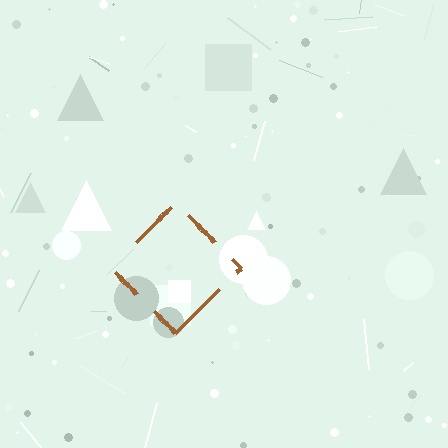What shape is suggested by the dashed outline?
The dashed outline suggests a diamond.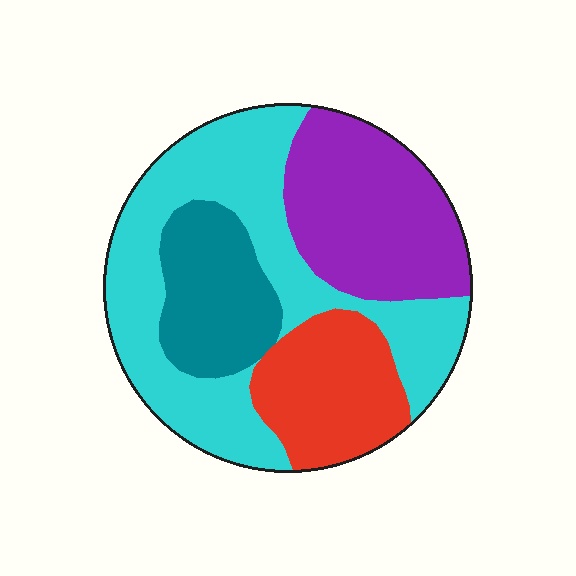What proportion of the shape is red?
Red takes up about one sixth (1/6) of the shape.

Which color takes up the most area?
Cyan, at roughly 40%.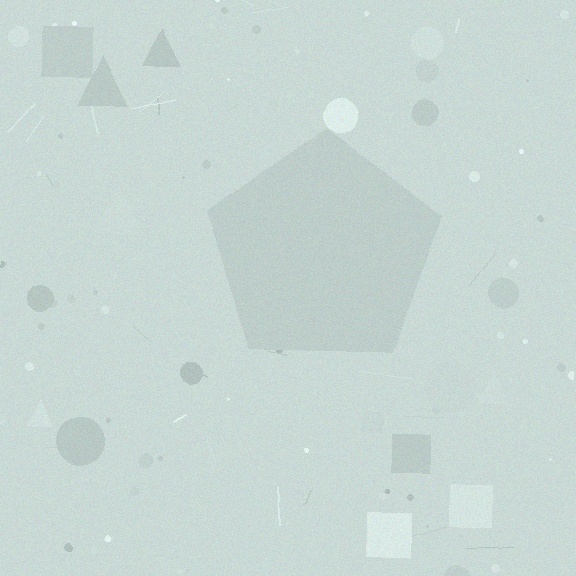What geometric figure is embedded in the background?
A pentagon is embedded in the background.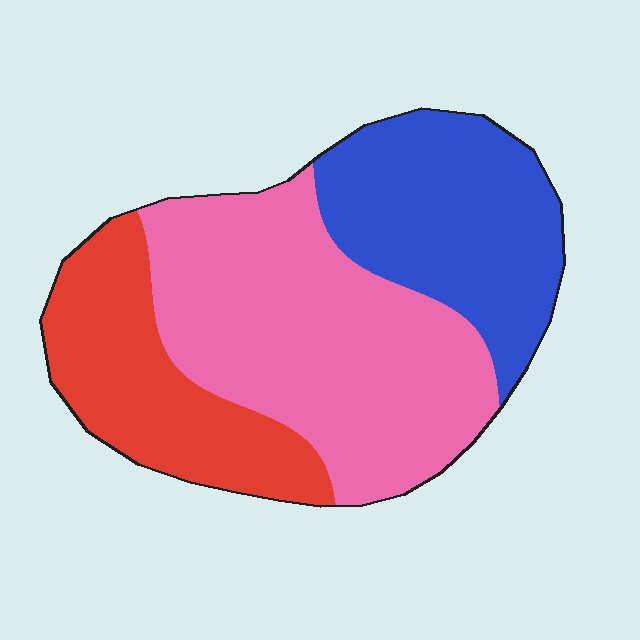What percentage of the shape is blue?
Blue takes up between a sixth and a third of the shape.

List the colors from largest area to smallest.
From largest to smallest: pink, blue, red.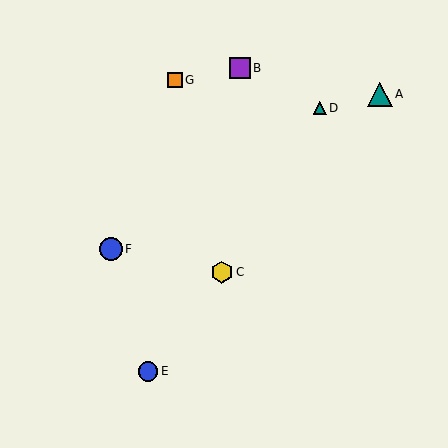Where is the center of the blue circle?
The center of the blue circle is at (148, 371).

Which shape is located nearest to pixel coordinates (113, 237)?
The blue circle (labeled F) at (111, 249) is nearest to that location.